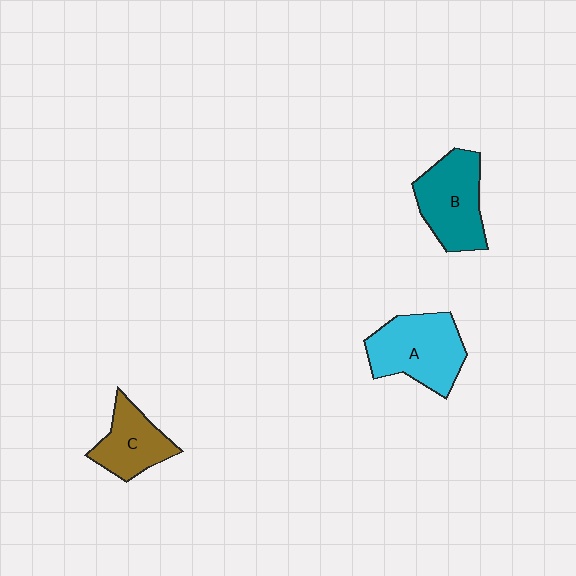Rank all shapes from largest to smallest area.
From largest to smallest: A (cyan), B (teal), C (brown).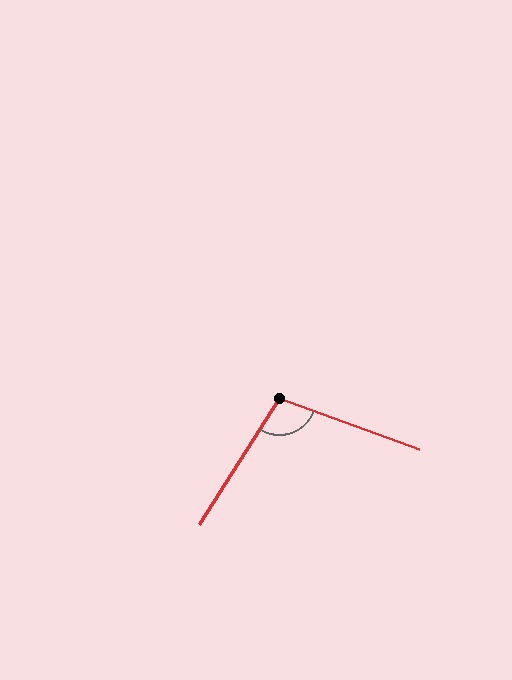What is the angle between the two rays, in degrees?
Approximately 103 degrees.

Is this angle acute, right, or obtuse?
It is obtuse.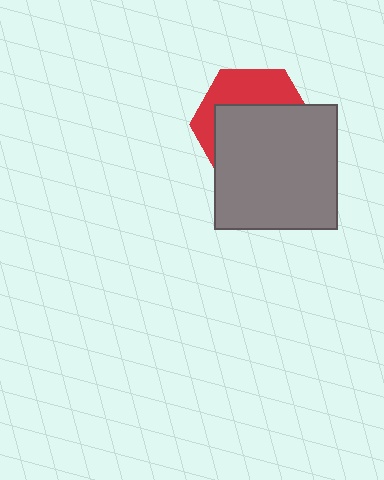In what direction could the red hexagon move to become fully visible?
The red hexagon could move up. That would shift it out from behind the gray rectangle entirely.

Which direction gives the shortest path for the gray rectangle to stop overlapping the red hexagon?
Moving down gives the shortest separation.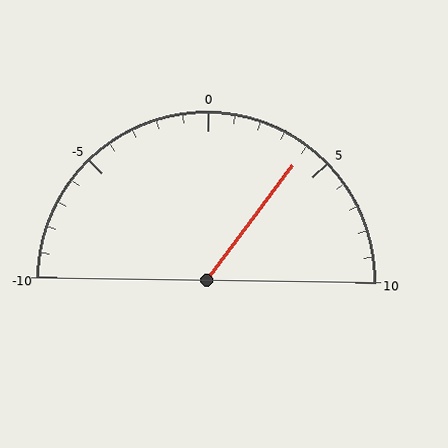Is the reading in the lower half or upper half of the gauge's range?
The reading is in the upper half of the range (-10 to 10).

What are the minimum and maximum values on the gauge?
The gauge ranges from -10 to 10.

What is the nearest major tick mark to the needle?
The nearest major tick mark is 5.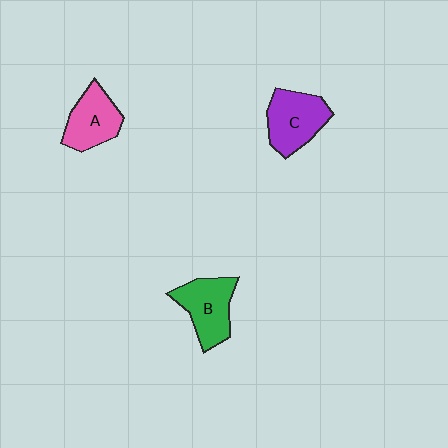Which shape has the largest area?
Shape C (purple).